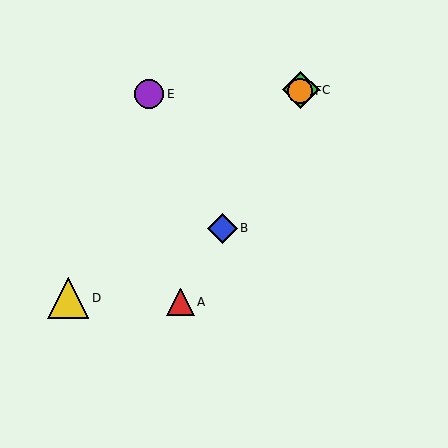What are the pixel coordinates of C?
Object C is at (301, 90).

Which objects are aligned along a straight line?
Objects A, B, C, F are aligned along a straight line.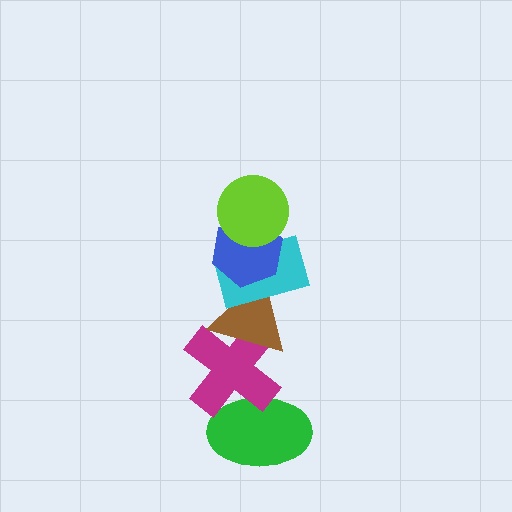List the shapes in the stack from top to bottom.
From top to bottom: the lime circle, the blue hexagon, the cyan rectangle, the brown triangle, the magenta cross, the green ellipse.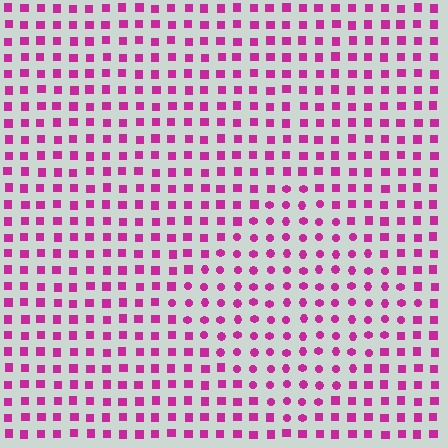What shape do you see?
I see a diamond.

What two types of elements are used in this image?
The image uses circles inside the diamond region and squares outside it.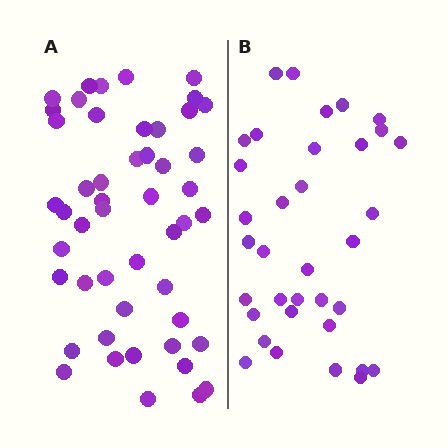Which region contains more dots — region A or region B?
Region A (the left region) has more dots.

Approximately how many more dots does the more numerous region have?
Region A has approximately 15 more dots than region B.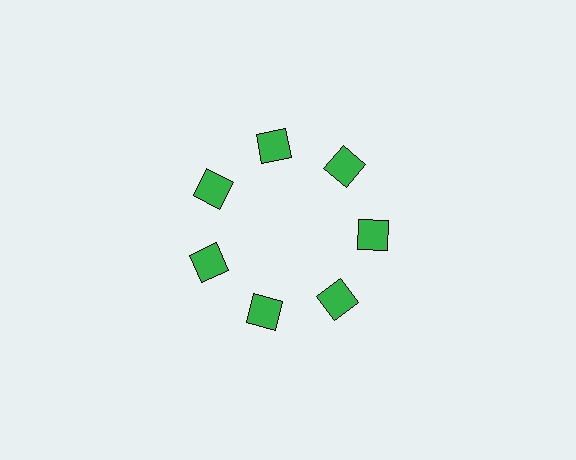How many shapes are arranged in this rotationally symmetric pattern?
There are 7 shapes, arranged in 7 groups of 1.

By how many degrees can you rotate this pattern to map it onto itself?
The pattern maps onto itself every 51 degrees of rotation.